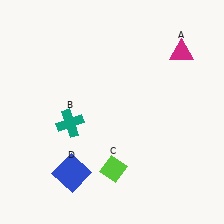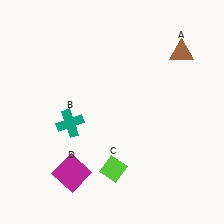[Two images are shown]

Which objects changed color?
A changed from magenta to brown. D changed from blue to magenta.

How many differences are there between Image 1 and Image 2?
There are 2 differences between the two images.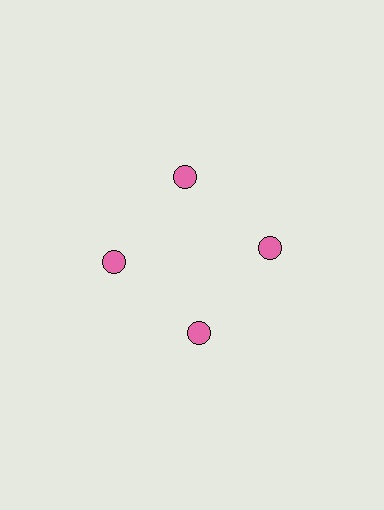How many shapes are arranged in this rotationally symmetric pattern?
There are 4 shapes, arranged in 4 groups of 1.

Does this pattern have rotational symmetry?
Yes, this pattern has 4-fold rotational symmetry. It looks the same after rotating 90 degrees around the center.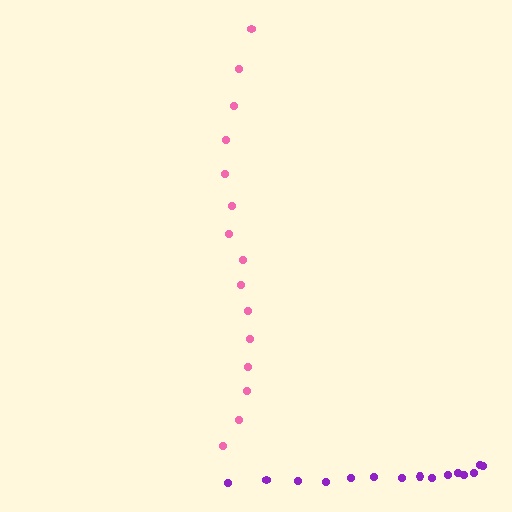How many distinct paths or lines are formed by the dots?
There are 2 distinct paths.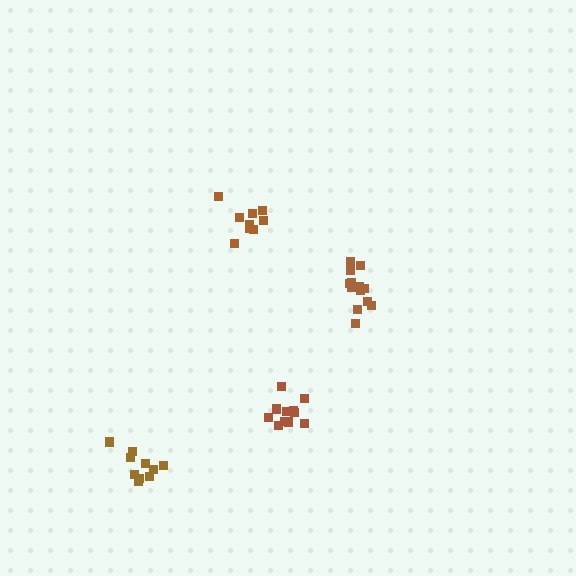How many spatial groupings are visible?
There are 4 spatial groupings.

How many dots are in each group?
Group 1: 11 dots, Group 2: 9 dots, Group 3: 10 dots, Group 4: 13 dots (43 total).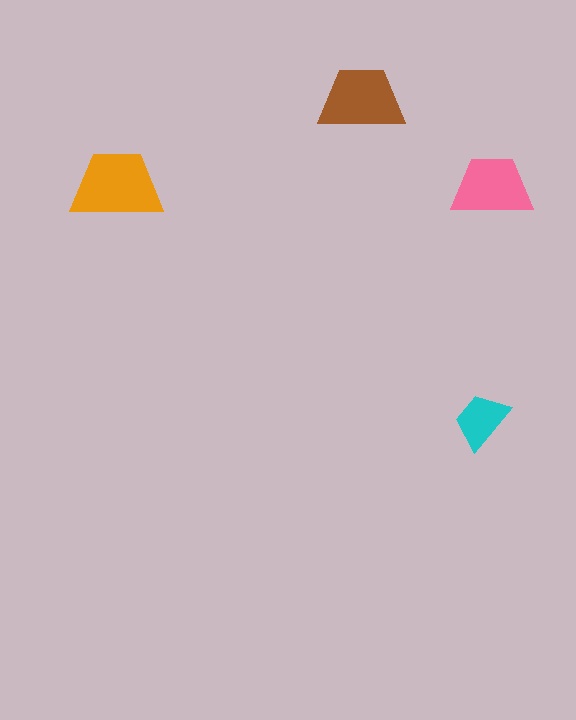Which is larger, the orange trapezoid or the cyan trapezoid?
The orange one.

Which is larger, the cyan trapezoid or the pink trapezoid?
The pink one.